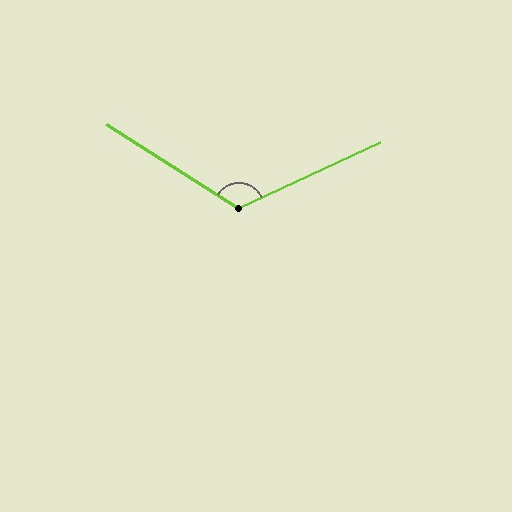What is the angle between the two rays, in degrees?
Approximately 123 degrees.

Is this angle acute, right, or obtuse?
It is obtuse.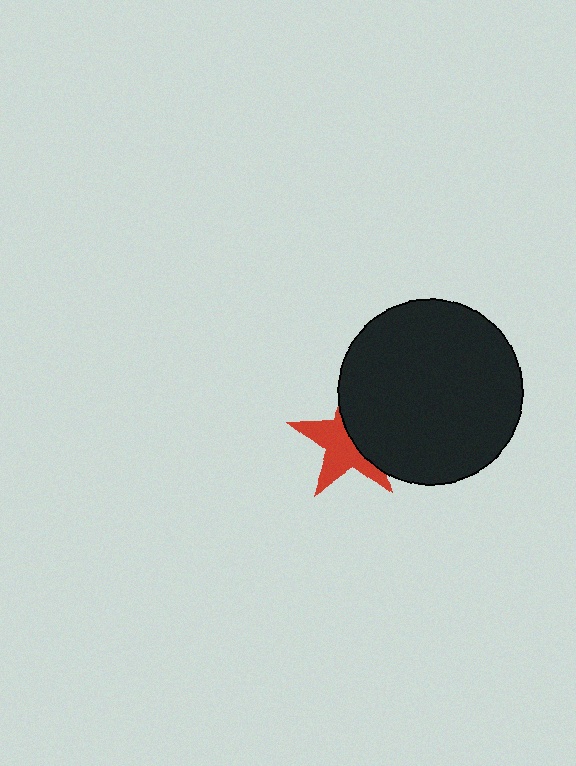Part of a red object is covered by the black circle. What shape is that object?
It is a star.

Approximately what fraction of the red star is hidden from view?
Roughly 46% of the red star is hidden behind the black circle.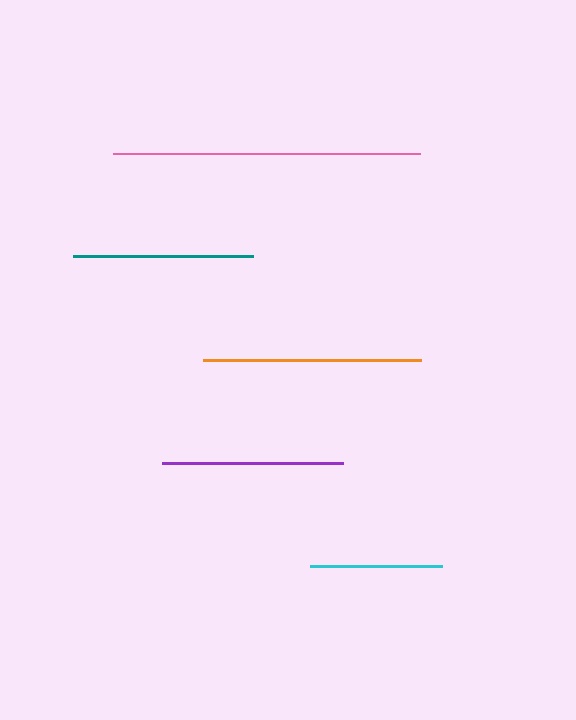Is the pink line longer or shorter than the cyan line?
The pink line is longer than the cyan line.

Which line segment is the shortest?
The cyan line is the shortest at approximately 132 pixels.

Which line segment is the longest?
The pink line is the longest at approximately 307 pixels.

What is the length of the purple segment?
The purple segment is approximately 182 pixels long.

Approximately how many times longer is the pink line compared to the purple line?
The pink line is approximately 1.7 times the length of the purple line.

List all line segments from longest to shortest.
From longest to shortest: pink, orange, purple, teal, cyan.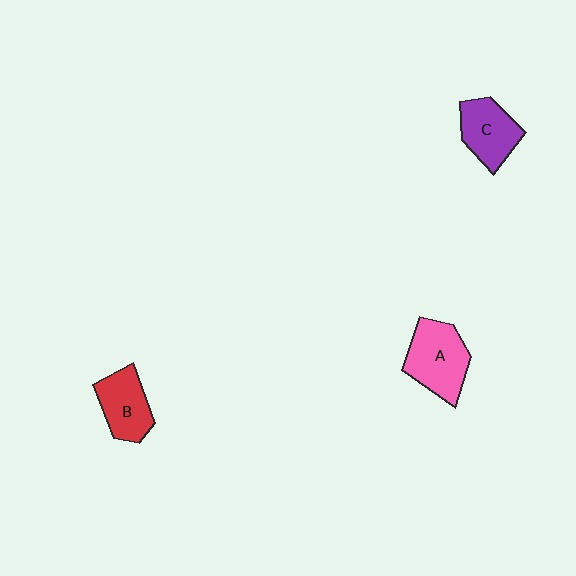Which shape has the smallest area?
Shape B (red).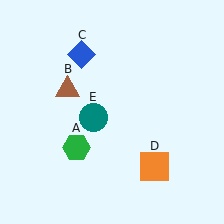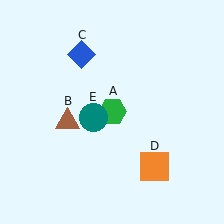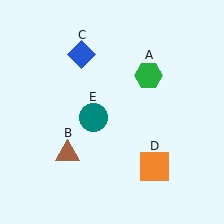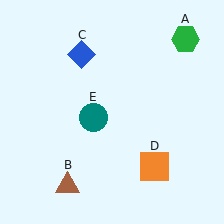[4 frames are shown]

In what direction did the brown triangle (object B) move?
The brown triangle (object B) moved down.